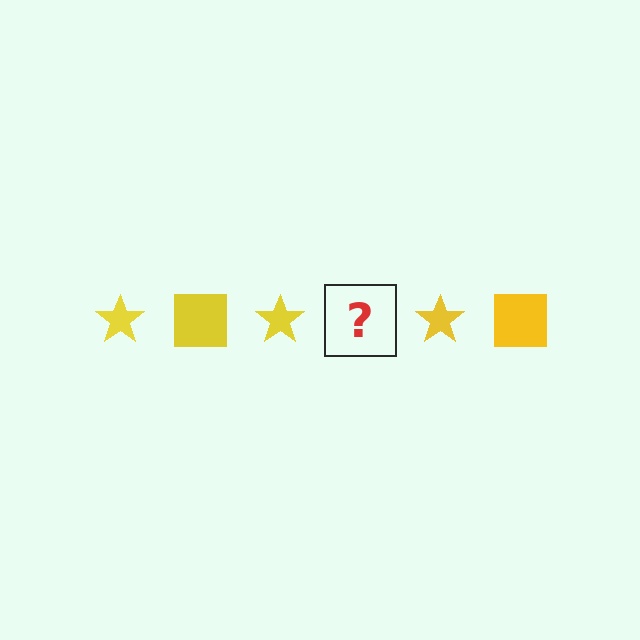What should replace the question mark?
The question mark should be replaced with a yellow square.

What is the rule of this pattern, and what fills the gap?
The rule is that the pattern cycles through star, square shapes in yellow. The gap should be filled with a yellow square.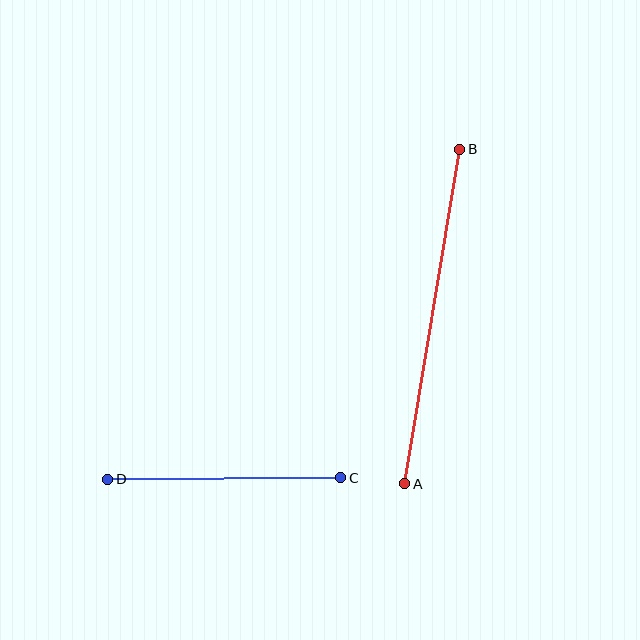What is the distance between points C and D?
The distance is approximately 233 pixels.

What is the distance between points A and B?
The distance is approximately 339 pixels.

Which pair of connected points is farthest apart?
Points A and B are farthest apart.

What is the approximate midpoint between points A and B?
The midpoint is at approximately (432, 316) pixels.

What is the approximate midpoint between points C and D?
The midpoint is at approximately (224, 478) pixels.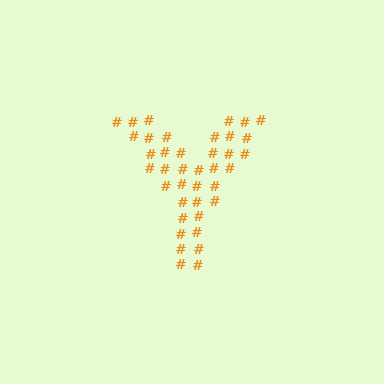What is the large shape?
The large shape is the letter Y.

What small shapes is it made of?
It is made of small hash symbols.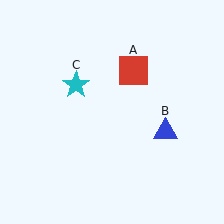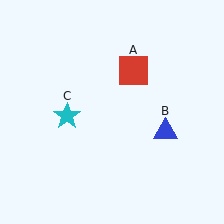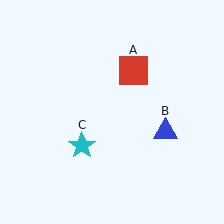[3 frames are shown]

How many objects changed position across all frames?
1 object changed position: cyan star (object C).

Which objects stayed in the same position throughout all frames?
Red square (object A) and blue triangle (object B) remained stationary.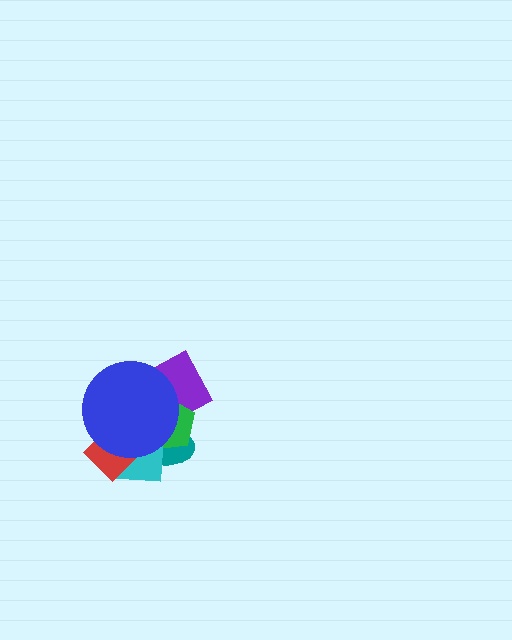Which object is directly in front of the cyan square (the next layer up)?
The red diamond is directly in front of the cyan square.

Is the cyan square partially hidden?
Yes, it is partially covered by another shape.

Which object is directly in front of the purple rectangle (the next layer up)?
The green pentagon is directly in front of the purple rectangle.